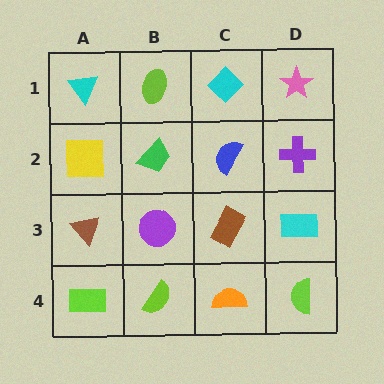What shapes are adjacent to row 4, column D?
A cyan rectangle (row 3, column D), an orange semicircle (row 4, column C).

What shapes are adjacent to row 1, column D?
A purple cross (row 2, column D), a cyan diamond (row 1, column C).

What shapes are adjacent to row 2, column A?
A cyan triangle (row 1, column A), a brown triangle (row 3, column A), a green trapezoid (row 2, column B).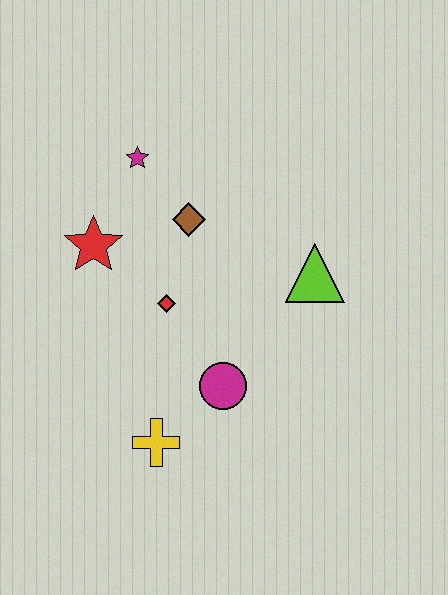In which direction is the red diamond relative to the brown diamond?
The red diamond is below the brown diamond.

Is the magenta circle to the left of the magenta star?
No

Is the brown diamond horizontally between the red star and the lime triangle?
Yes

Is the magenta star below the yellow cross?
No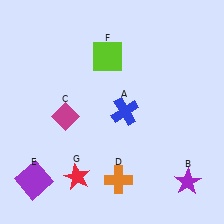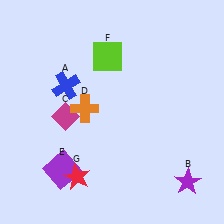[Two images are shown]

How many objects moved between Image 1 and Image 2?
3 objects moved between the two images.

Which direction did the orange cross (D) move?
The orange cross (D) moved up.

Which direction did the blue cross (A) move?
The blue cross (A) moved left.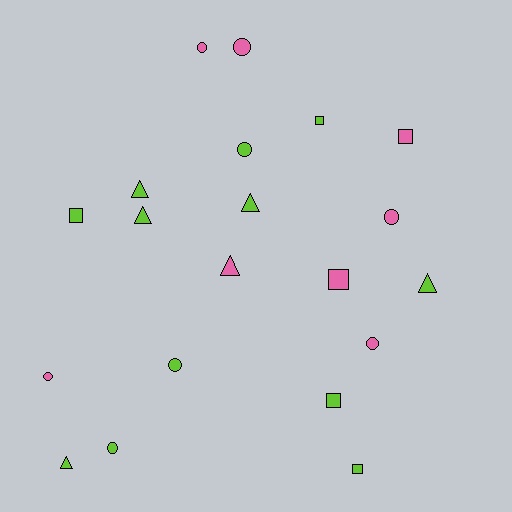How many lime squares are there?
There are 4 lime squares.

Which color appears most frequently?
Lime, with 12 objects.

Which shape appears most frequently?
Circle, with 8 objects.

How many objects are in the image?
There are 20 objects.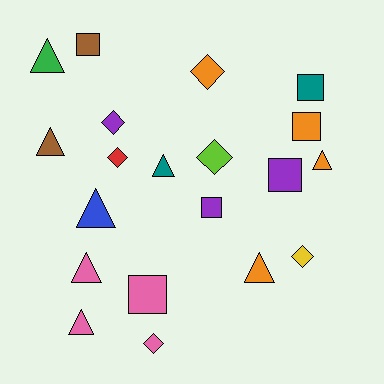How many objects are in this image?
There are 20 objects.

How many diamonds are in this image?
There are 6 diamonds.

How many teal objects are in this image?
There are 2 teal objects.